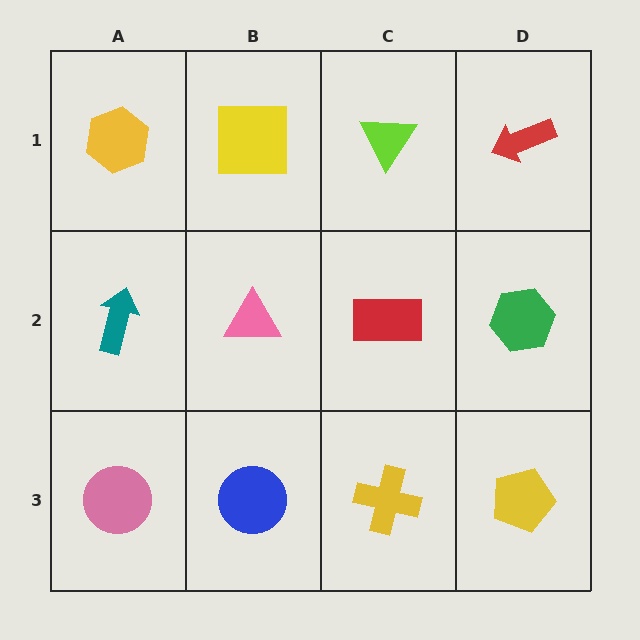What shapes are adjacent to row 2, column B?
A yellow square (row 1, column B), a blue circle (row 3, column B), a teal arrow (row 2, column A), a red rectangle (row 2, column C).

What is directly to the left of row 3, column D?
A yellow cross.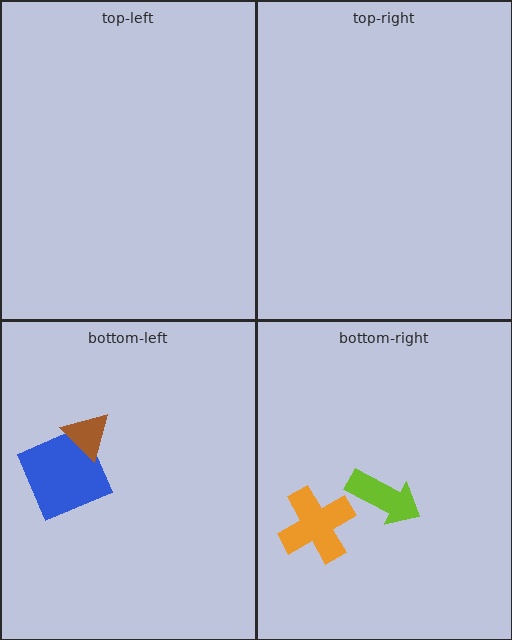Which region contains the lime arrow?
The bottom-right region.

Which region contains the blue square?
The bottom-left region.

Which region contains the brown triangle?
The bottom-left region.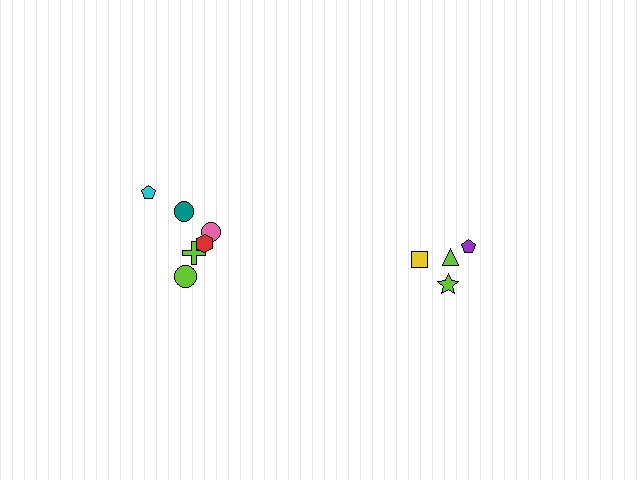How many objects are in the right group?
There are 4 objects.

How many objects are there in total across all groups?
There are 10 objects.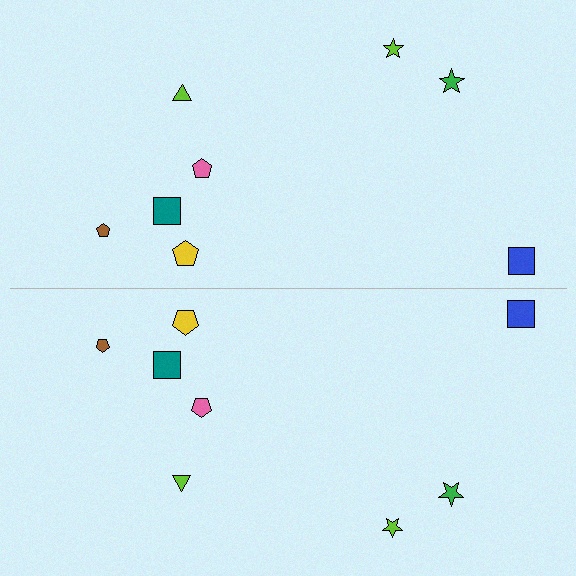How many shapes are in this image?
There are 16 shapes in this image.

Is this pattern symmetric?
Yes, this pattern has bilateral (reflection) symmetry.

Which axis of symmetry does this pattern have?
The pattern has a horizontal axis of symmetry running through the center of the image.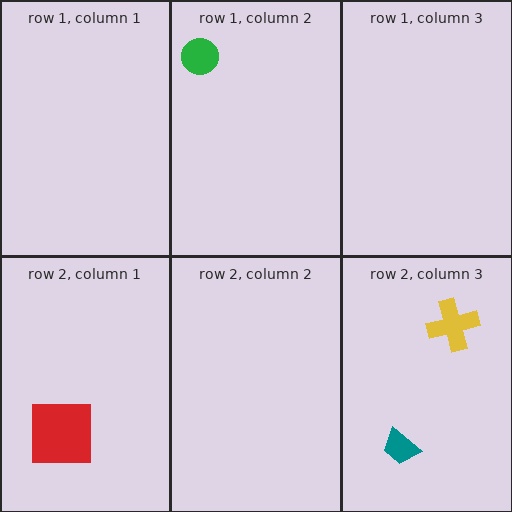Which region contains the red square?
The row 2, column 1 region.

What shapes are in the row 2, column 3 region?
The yellow cross, the teal trapezoid.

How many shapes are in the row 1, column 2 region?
1.